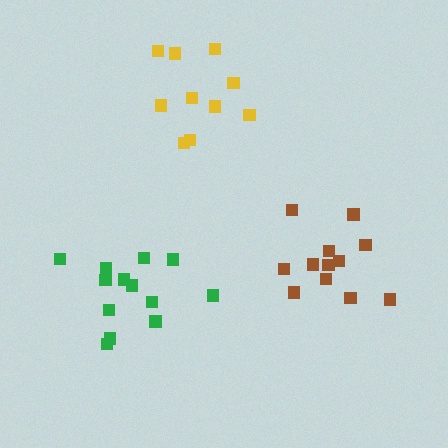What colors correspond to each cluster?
The clusters are colored: brown, green, yellow.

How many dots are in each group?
Group 1: 12 dots, Group 2: 13 dots, Group 3: 10 dots (35 total).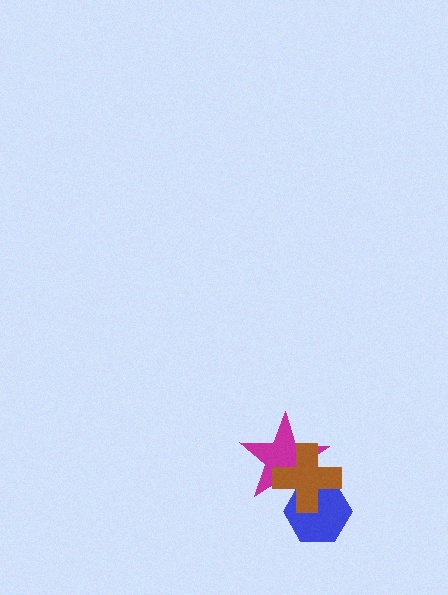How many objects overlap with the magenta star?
2 objects overlap with the magenta star.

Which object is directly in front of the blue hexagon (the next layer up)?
The magenta star is directly in front of the blue hexagon.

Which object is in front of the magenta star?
The brown cross is in front of the magenta star.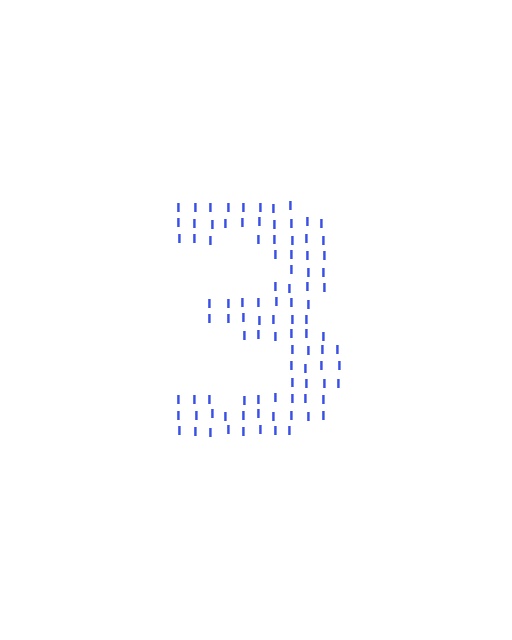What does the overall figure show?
The overall figure shows the digit 3.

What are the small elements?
The small elements are letter I's.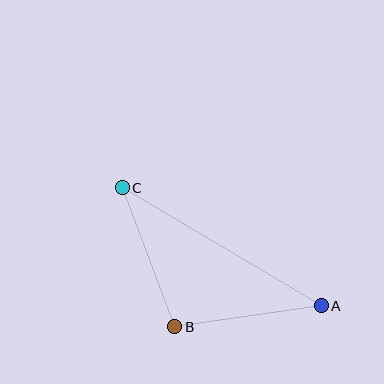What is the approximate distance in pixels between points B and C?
The distance between B and C is approximately 149 pixels.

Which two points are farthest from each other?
Points A and C are farthest from each other.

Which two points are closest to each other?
Points A and B are closest to each other.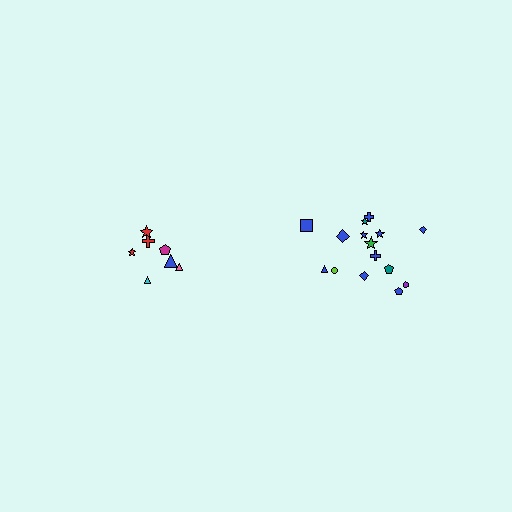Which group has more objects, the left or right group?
The right group.